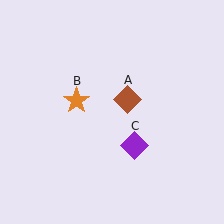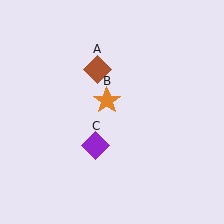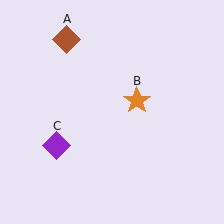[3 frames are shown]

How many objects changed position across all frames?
3 objects changed position: brown diamond (object A), orange star (object B), purple diamond (object C).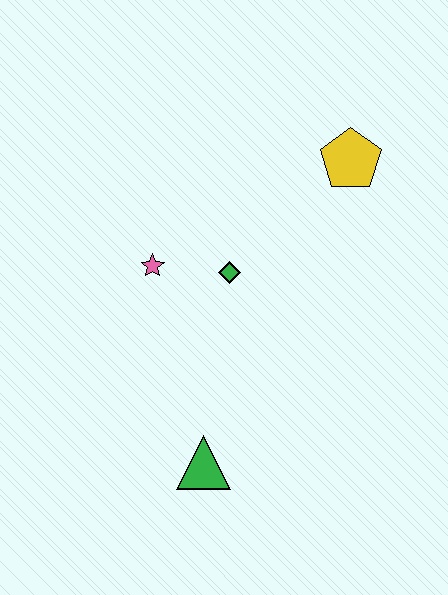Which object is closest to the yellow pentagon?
The green diamond is closest to the yellow pentagon.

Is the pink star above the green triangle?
Yes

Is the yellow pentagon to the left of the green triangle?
No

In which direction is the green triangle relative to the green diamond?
The green triangle is below the green diamond.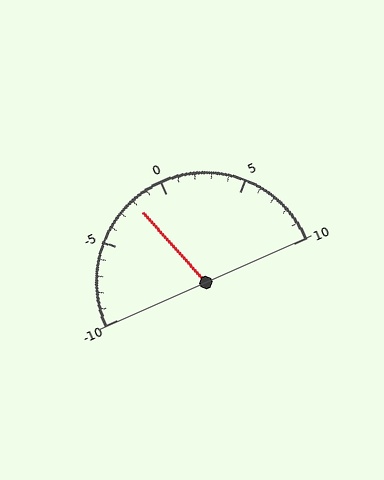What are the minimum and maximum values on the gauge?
The gauge ranges from -10 to 10.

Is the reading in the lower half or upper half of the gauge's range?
The reading is in the lower half of the range (-10 to 10).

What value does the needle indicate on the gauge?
The needle indicates approximately -2.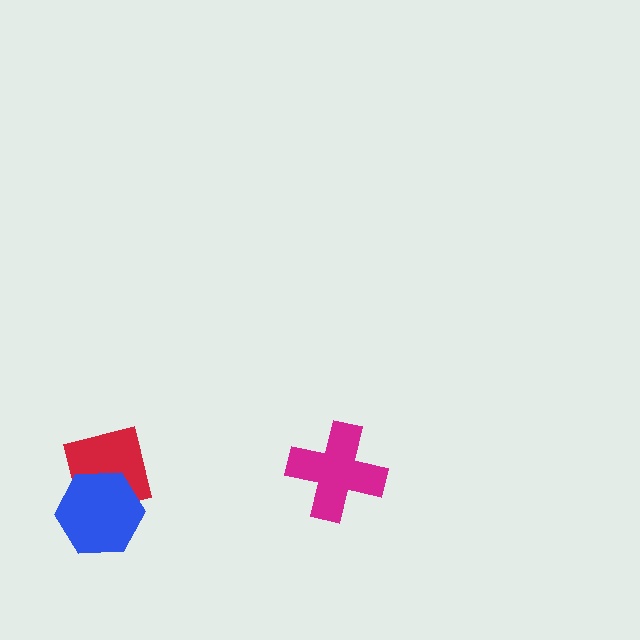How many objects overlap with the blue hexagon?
1 object overlaps with the blue hexagon.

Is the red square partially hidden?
Yes, it is partially covered by another shape.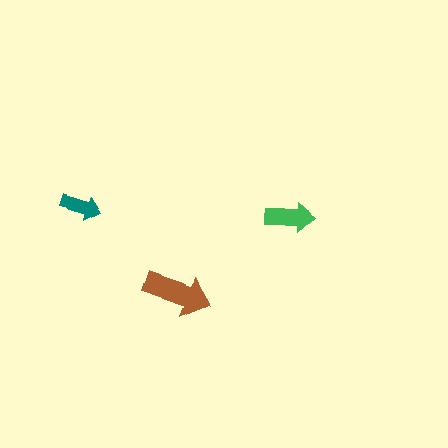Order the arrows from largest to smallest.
the brown one, the green one, the teal one.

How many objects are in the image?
There are 3 objects in the image.